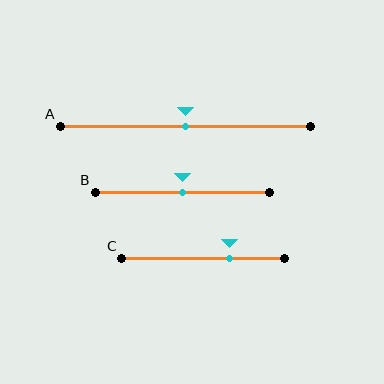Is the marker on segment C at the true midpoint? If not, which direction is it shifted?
No, the marker on segment C is shifted to the right by about 17% of the segment length.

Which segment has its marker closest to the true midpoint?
Segment A has its marker closest to the true midpoint.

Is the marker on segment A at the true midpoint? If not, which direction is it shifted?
Yes, the marker on segment A is at the true midpoint.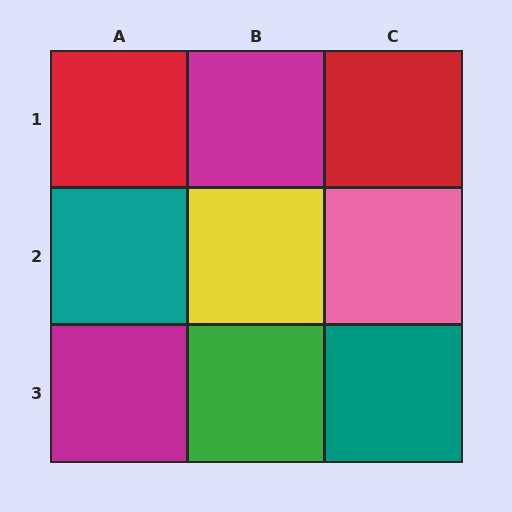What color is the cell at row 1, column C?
Red.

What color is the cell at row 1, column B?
Magenta.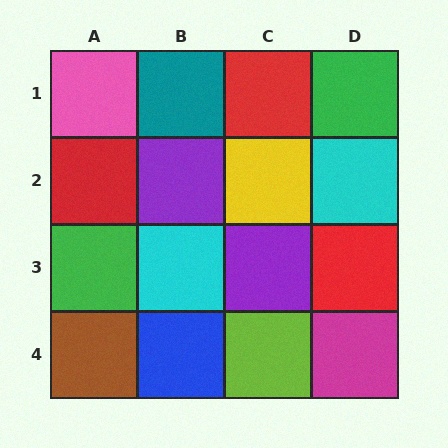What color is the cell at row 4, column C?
Lime.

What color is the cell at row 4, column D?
Magenta.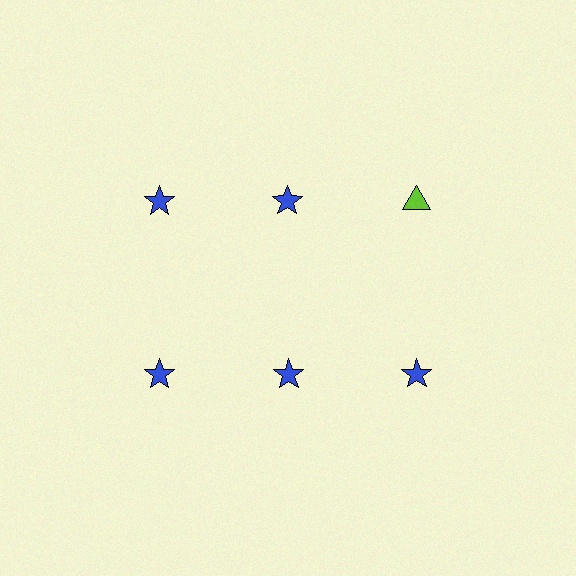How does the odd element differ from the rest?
It differs in both color (lime instead of blue) and shape (triangle instead of star).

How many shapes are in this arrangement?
There are 6 shapes arranged in a grid pattern.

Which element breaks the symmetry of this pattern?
The lime triangle in the top row, center column breaks the symmetry. All other shapes are blue stars.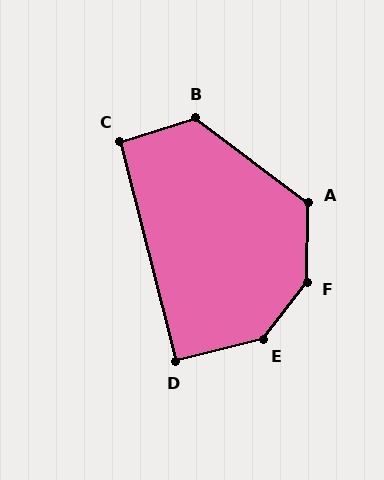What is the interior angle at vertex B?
Approximately 126 degrees (obtuse).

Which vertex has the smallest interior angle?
D, at approximately 90 degrees.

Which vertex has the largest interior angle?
F, at approximately 144 degrees.